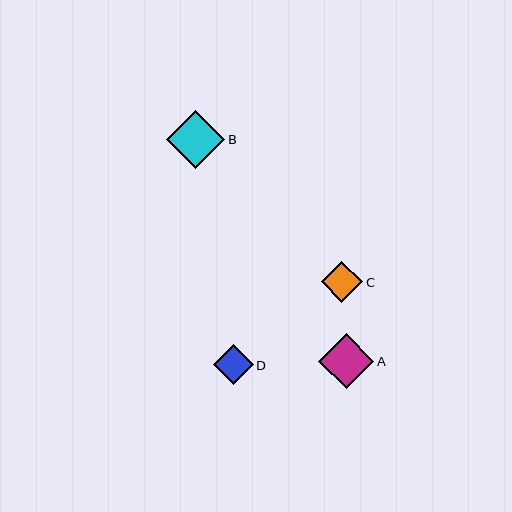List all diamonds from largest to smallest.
From largest to smallest: B, A, C, D.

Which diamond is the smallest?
Diamond D is the smallest with a size of approximately 40 pixels.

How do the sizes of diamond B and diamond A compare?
Diamond B and diamond A are approximately the same size.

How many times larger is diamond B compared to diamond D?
Diamond B is approximately 1.5 times the size of diamond D.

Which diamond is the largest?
Diamond B is the largest with a size of approximately 58 pixels.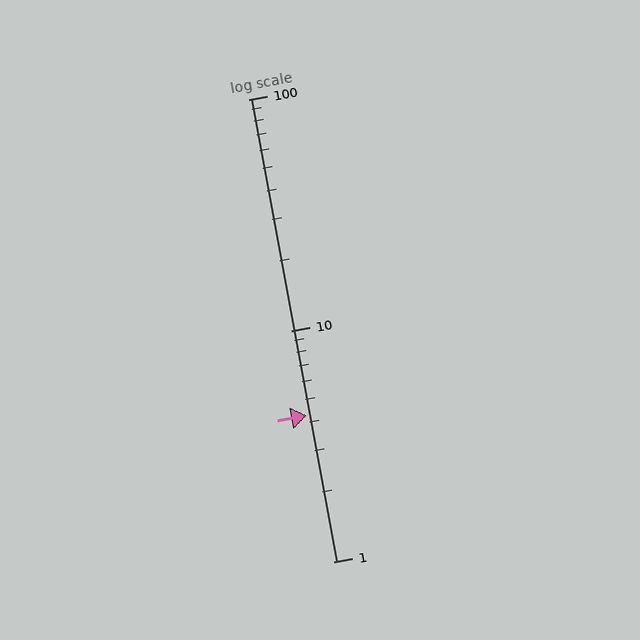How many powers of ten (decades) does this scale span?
The scale spans 2 decades, from 1 to 100.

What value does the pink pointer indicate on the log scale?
The pointer indicates approximately 4.3.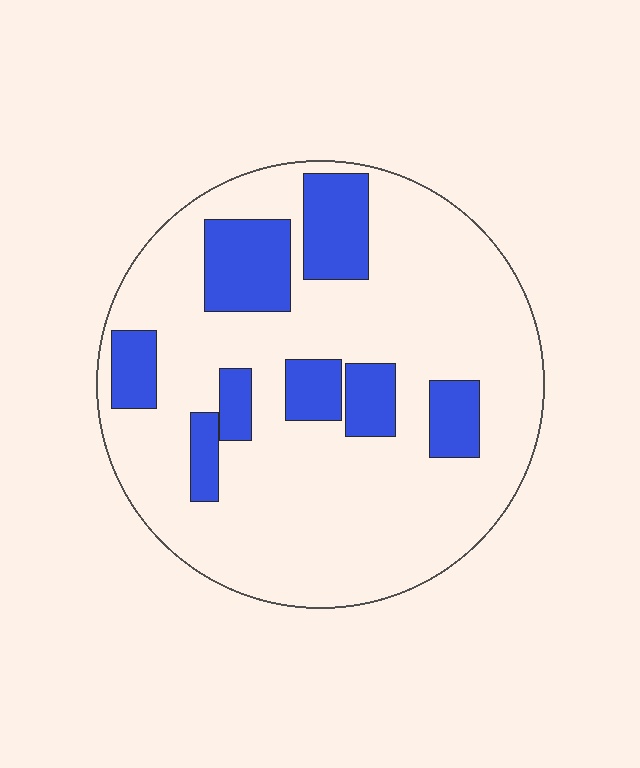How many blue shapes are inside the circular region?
8.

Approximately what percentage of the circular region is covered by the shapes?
Approximately 20%.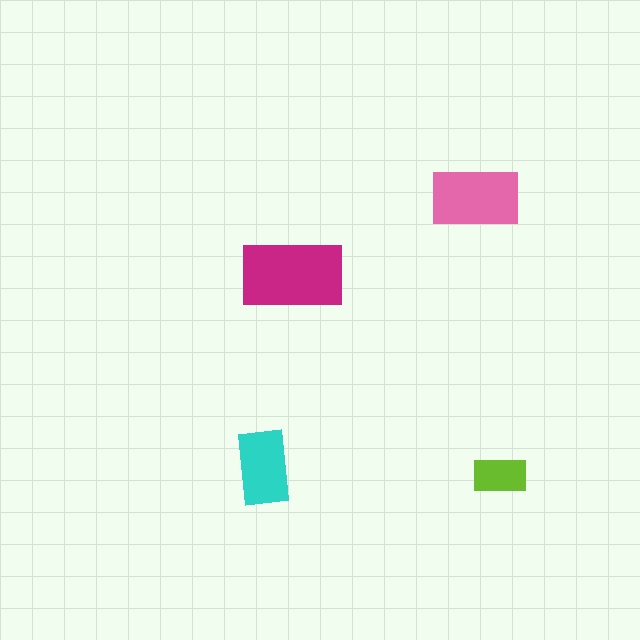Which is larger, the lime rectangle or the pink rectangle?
The pink one.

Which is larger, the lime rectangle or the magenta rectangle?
The magenta one.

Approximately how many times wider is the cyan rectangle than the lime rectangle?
About 1.5 times wider.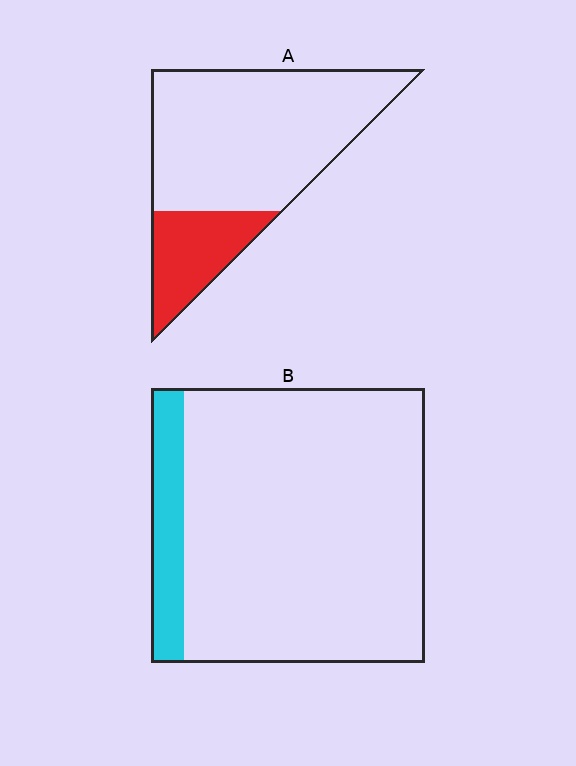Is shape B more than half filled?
No.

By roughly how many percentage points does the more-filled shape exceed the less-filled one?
By roughly 10 percentage points (A over B).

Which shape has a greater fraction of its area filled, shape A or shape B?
Shape A.